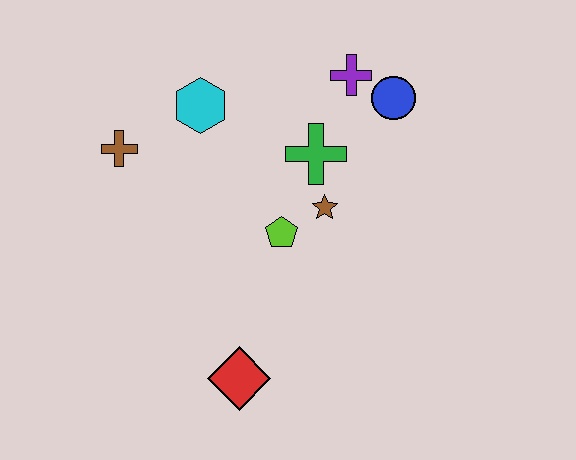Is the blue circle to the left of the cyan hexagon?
No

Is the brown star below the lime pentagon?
No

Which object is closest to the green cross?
The brown star is closest to the green cross.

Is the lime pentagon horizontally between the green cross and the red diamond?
Yes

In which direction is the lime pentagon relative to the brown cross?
The lime pentagon is to the right of the brown cross.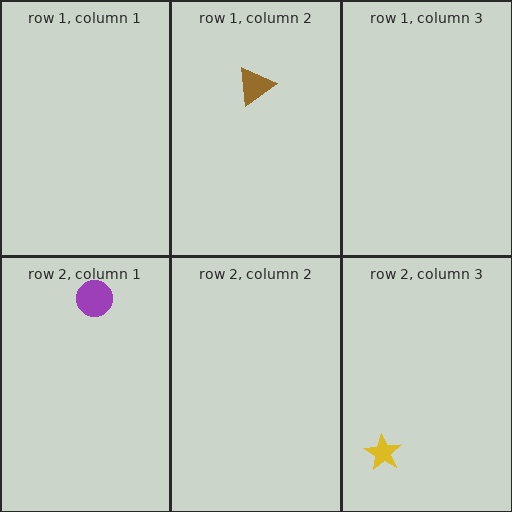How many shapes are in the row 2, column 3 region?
1.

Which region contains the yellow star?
The row 2, column 3 region.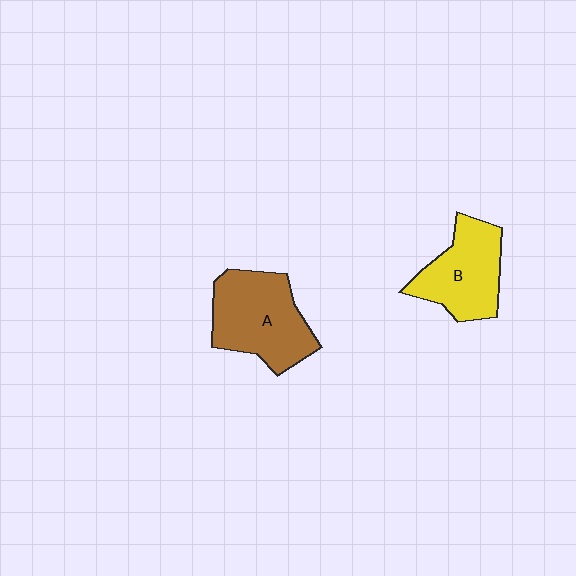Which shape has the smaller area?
Shape B (yellow).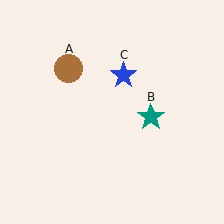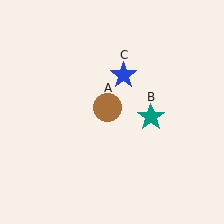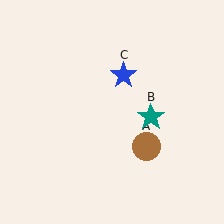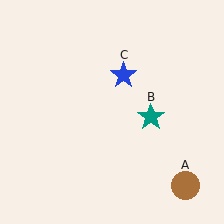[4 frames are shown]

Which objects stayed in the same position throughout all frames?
Teal star (object B) and blue star (object C) remained stationary.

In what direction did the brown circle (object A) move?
The brown circle (object A) moved down and to the right.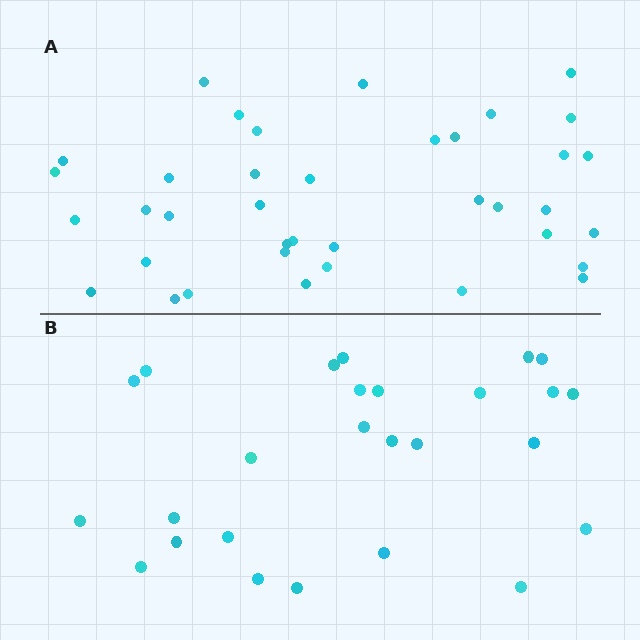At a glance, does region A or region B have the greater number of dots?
Region A (the top region) has more dots.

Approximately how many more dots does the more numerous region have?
Region A has roughly 12 or so more dots than region B.